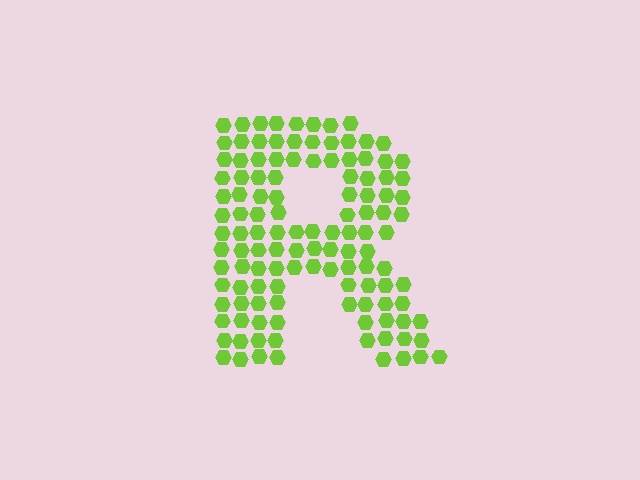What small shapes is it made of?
It is made of small hexagons.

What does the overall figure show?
The overall figure shows the letter R.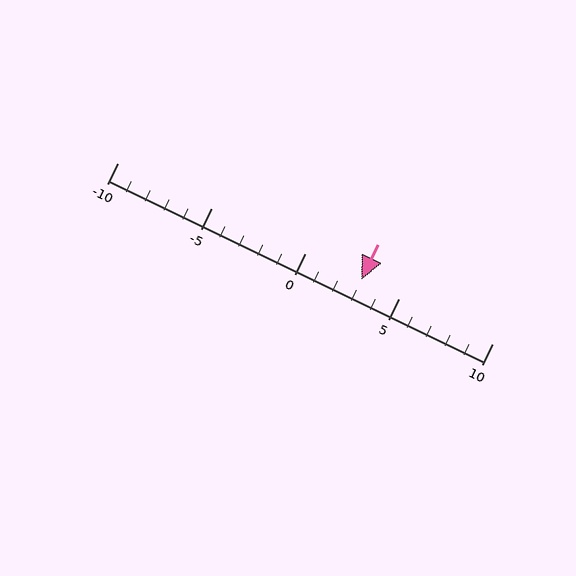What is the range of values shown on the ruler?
The ruler shows values from -10 to 10.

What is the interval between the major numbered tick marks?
The major tick marks are spaced 5 units apart.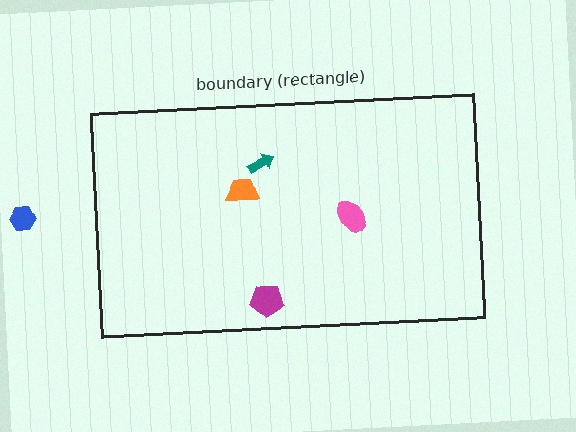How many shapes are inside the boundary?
4 inside, 1 outside.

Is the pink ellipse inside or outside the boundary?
Inside.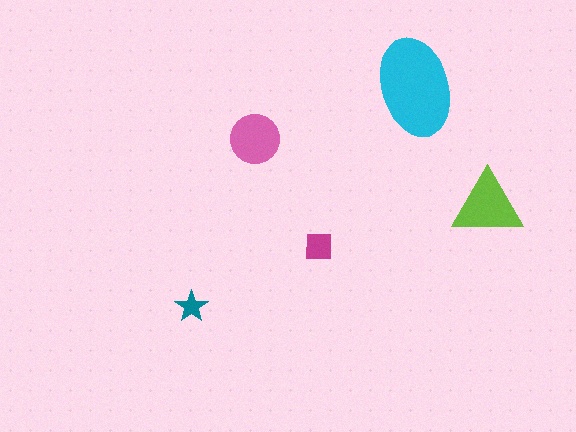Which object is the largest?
The cyan ellipse.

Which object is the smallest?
The teal star.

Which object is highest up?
The cyan ellipse is topmost.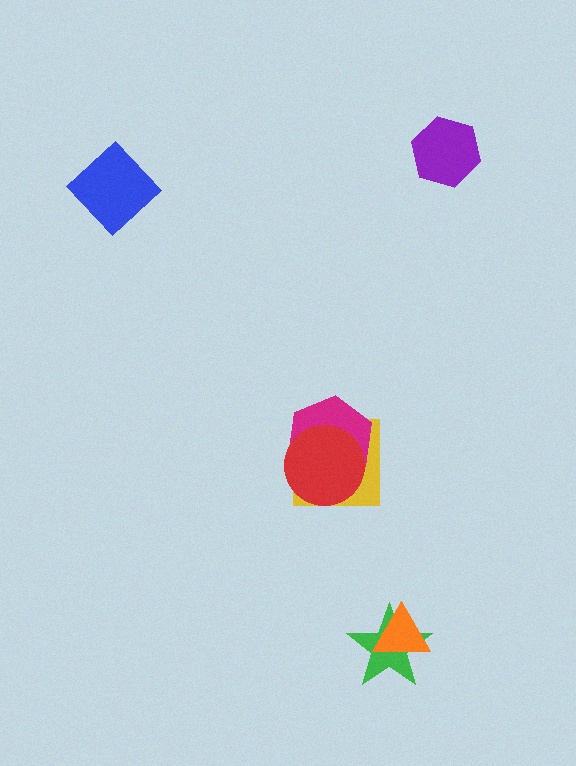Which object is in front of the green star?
The orange triangle is in front of the green star.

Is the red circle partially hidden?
No, no other shape covers it.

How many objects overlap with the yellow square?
2 objects overlap with the yellow square.